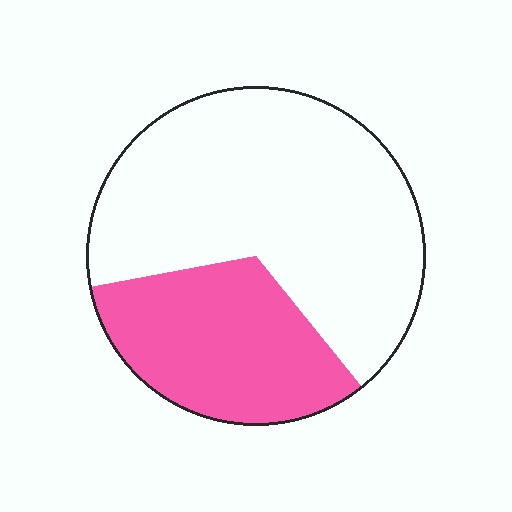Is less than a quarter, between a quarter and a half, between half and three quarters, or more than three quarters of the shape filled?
Between a quarter and a half.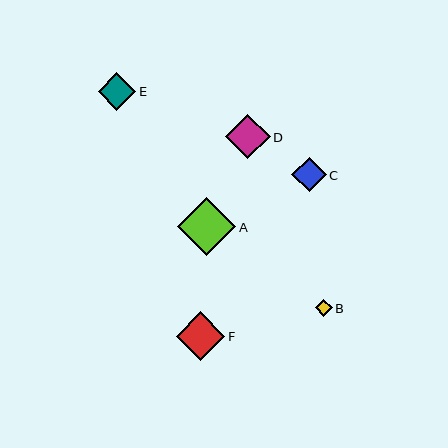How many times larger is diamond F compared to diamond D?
Diamond F is approximately 1.1 times the size of diamond D.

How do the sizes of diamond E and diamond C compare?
Diamond E and diamond C are approximately the same size.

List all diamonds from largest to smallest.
From largest to smallest: A, F, D, E, C, B.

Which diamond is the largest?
Diamond A is the largest with a size of approximately 58 pixels.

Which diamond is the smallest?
Diamond B is the smallest with a size of approximately 17 pixels.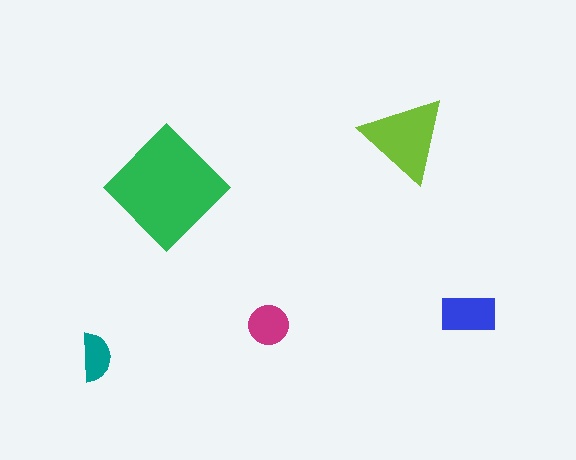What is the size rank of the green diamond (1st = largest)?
1st.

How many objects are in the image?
There are 5 objects in the image.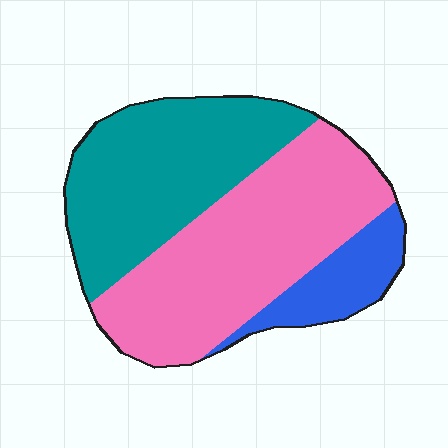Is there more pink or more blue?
Pink.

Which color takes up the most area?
Pink, at roughly 50%.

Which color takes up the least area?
Blue, at roughly 15%.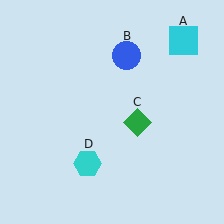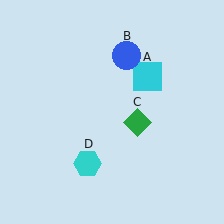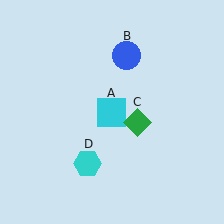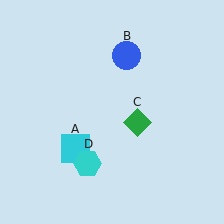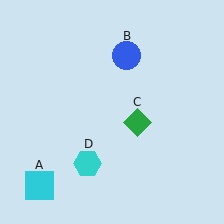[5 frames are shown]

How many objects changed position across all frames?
1 object changed position: cyan square (object A).